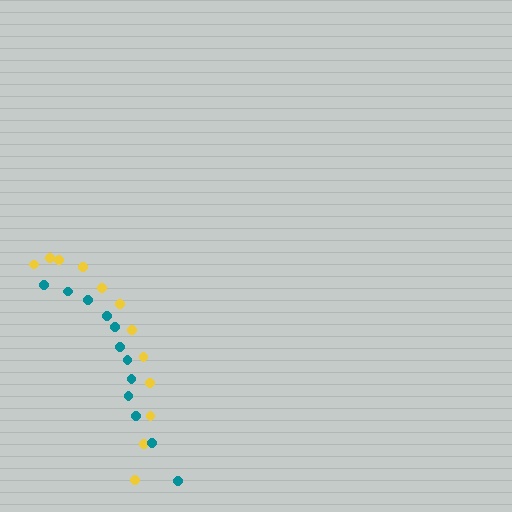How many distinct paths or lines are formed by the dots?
There are 2 distinct paths.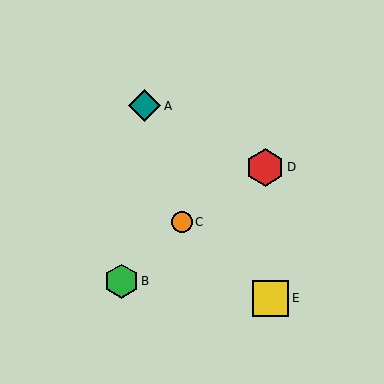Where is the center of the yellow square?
The center of the yellow square is at (271, 298).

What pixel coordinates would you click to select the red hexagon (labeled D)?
Click at (265, 167) to select the red hexagon D.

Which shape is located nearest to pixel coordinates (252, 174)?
The red hexagon (labeled D) at (265, 167) is nearest to that location.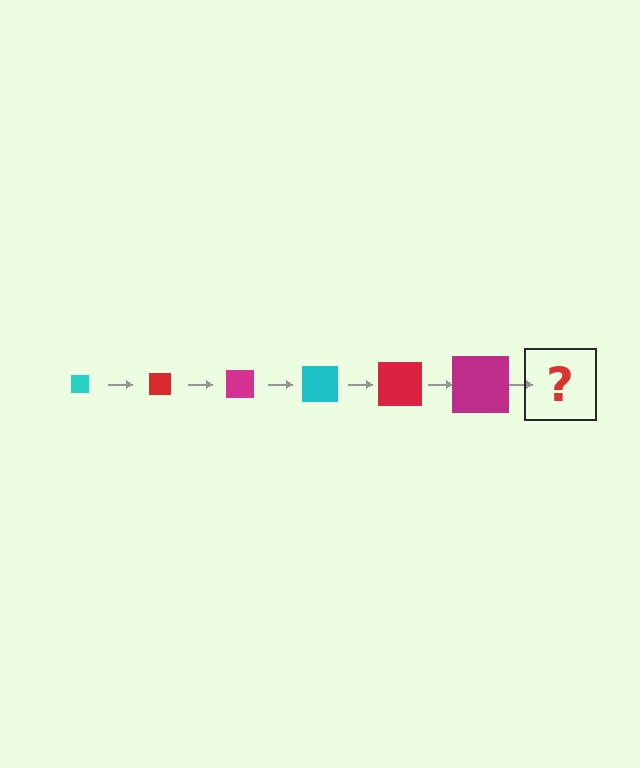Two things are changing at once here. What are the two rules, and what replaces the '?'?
The two rules are that the square grows larger each step and the color cycles through cyan, red, and magenta. The '?' should be a cyan square, larger than the previous one.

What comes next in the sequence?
The next element should be a cyan square, larger than the previous one.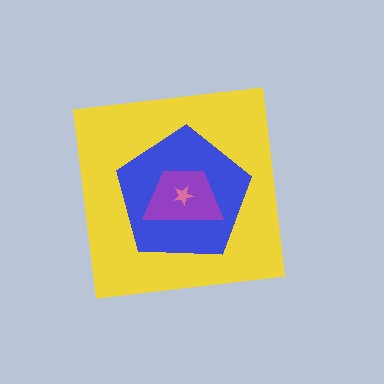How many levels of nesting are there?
4.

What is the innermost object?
The pink star.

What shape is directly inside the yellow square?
The blue pentagon.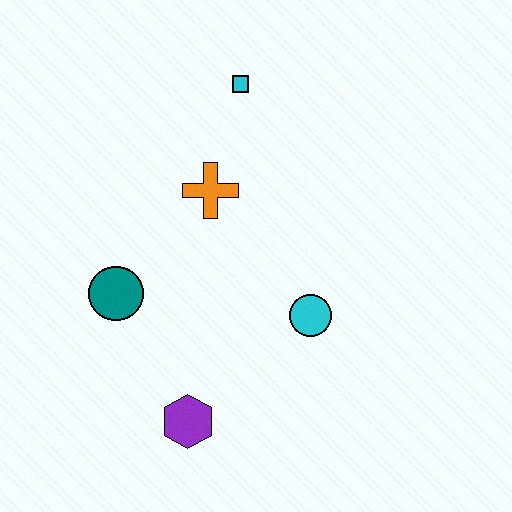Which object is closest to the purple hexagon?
The teal circle is closest to the purple hexagon.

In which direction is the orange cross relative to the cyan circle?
The orange cross is above the cyan circle.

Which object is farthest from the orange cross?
The purple hexagon is farthest from the orange cross.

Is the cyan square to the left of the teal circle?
No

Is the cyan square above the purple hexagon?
Yes